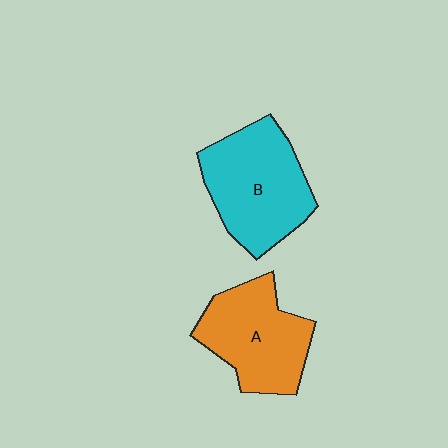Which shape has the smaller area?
Shape A (orange).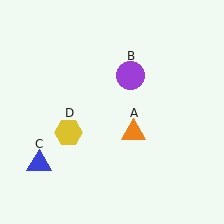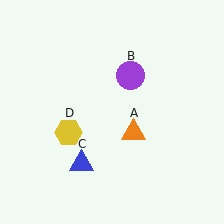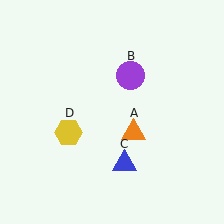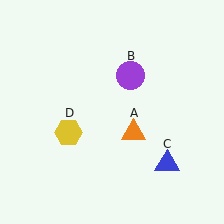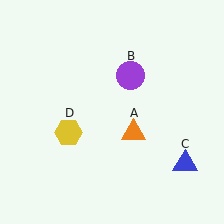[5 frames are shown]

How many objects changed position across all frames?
1 object changed position: blue triangle (object C).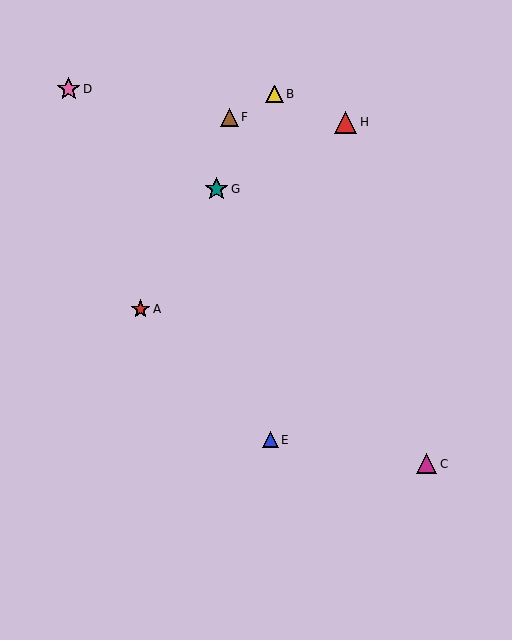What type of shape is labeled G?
Shape G is a teal star.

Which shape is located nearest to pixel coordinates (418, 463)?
The magenta triangle (labeled C) at (427, 464) is nearest to that location.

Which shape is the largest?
The teal star (labeled G) is the largest.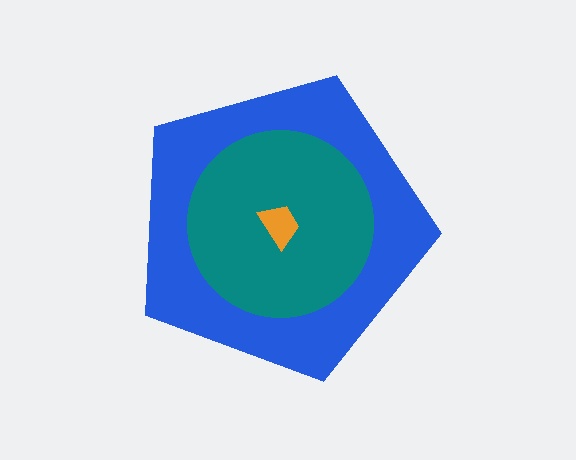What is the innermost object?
The orange trapezoid.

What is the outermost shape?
The blue pentagon.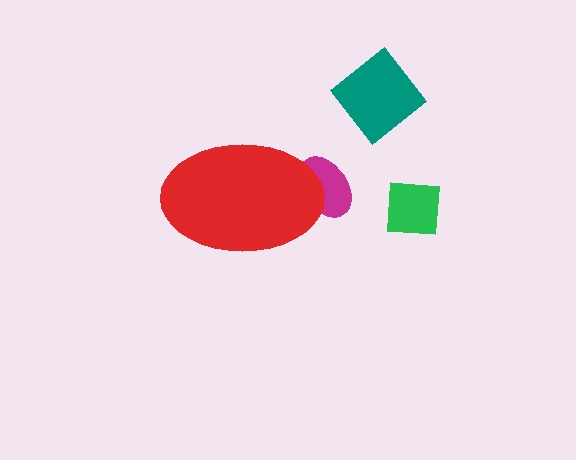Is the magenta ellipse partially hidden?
Yes, the magenta ellipse is partially hidden behind the red ellipse.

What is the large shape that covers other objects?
A red ellipse.